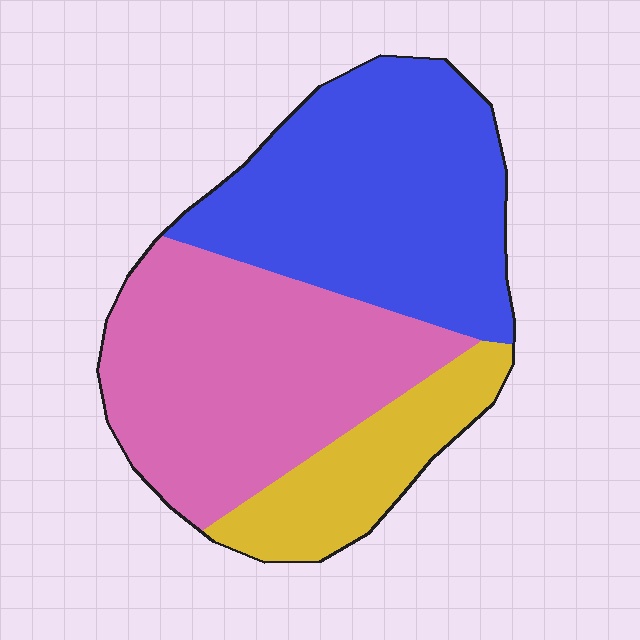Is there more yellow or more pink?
Pink.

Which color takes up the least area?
Yellow, at roughly 15%.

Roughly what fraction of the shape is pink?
Pink covers about 40% of the shape.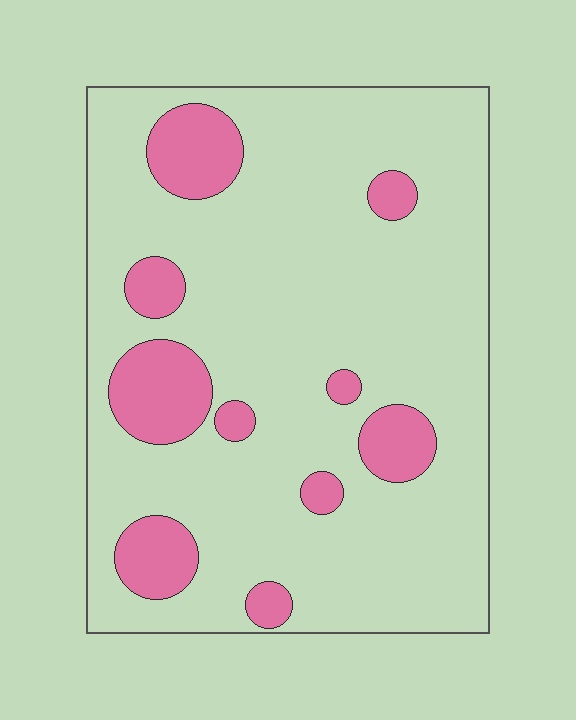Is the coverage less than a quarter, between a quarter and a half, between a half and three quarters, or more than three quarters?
Less than a quarter.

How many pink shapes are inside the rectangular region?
10.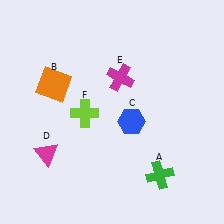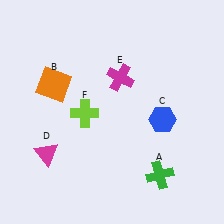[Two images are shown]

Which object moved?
The blue hexagon (C) moved right.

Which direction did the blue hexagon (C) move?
The blue hexagon (C) moved right.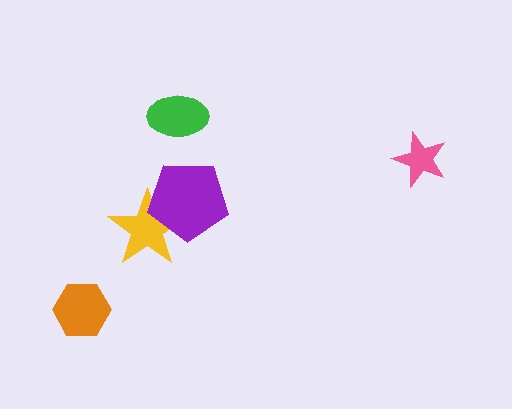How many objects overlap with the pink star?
0 objects overlap with the pink star.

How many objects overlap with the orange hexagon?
0 objects overlap with the orange hexagon.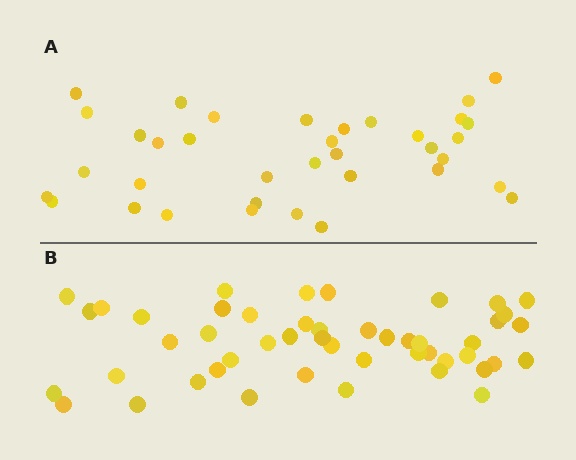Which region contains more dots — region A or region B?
Region B (the bottom region) has more dots.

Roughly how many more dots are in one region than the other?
Region B has roughly 12 or so more dots than region A.